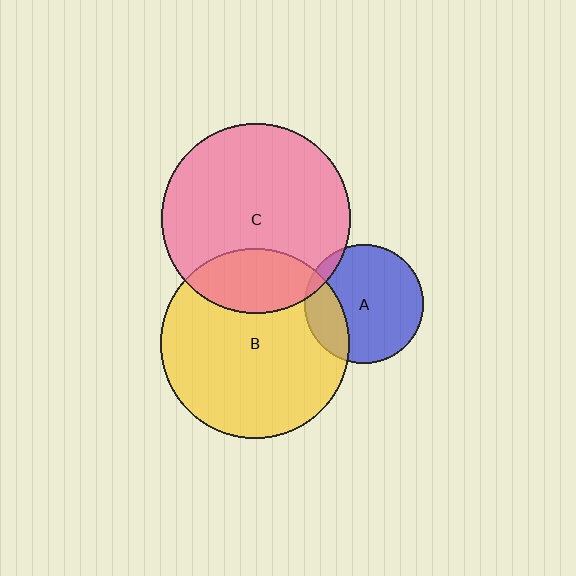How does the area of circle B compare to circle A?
Approximately 2.5 times.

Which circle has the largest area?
Circle B (yellow).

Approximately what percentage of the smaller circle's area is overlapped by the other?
Approximately 25%.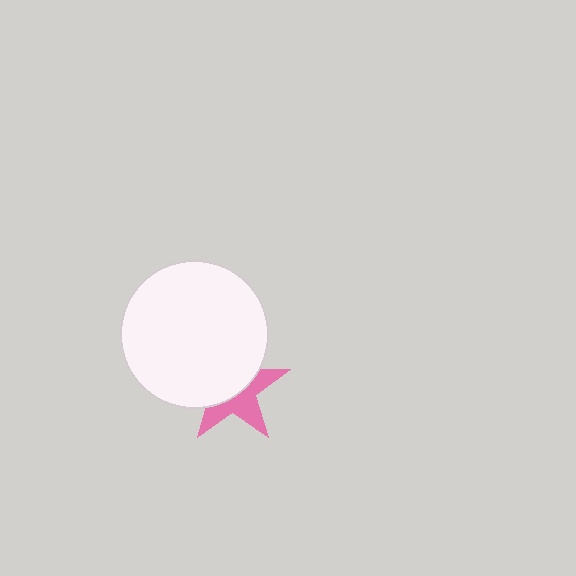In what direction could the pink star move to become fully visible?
The pink star could move toward the lower-right. That would shift it out from behind the white circle entirely.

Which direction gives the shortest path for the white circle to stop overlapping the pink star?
Moving toward the upper-left gives the shortest separation.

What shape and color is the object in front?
The object in front is a white circle.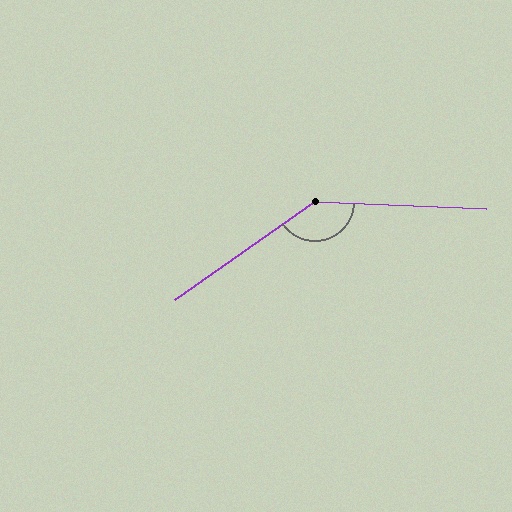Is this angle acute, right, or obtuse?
It is obtuse.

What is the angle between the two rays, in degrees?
Approximately 143 degrees.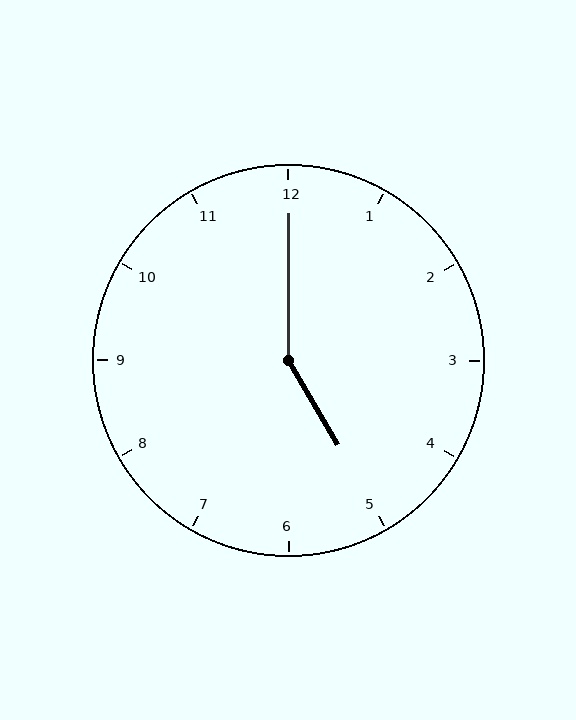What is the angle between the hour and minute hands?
Approximately 150 degrees.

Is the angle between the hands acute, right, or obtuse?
It is obtuse.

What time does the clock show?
5:00.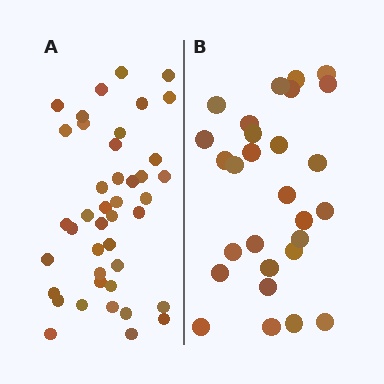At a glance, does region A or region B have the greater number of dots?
Region A (the left region) has more dots.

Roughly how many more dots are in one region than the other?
Region A has approximately 15 more dots than region B.